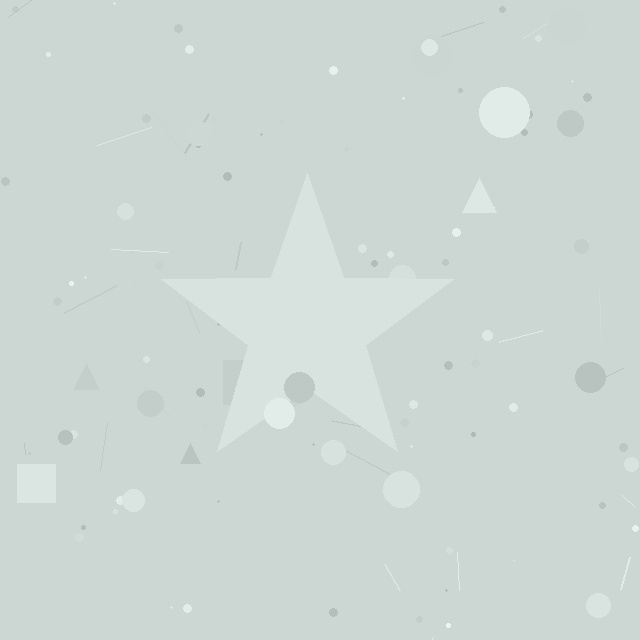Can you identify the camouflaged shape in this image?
The camouflaged shape is a star.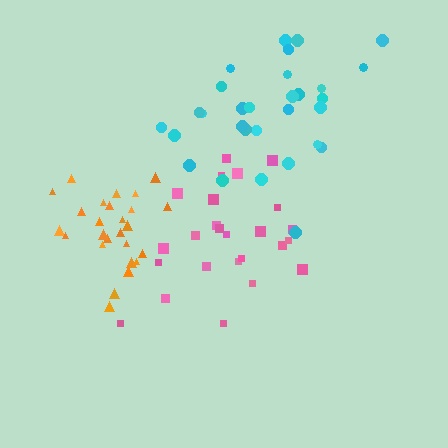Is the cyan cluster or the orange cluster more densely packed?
Orange.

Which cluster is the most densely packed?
Orange.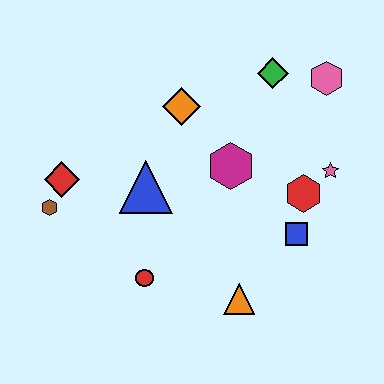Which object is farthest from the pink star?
The brown hexagon is farthest from the pink star.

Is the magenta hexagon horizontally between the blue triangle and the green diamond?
Yes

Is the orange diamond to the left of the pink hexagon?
Yes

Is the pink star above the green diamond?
No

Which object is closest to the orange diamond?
The magenta hexagon is closest to the orange diamond.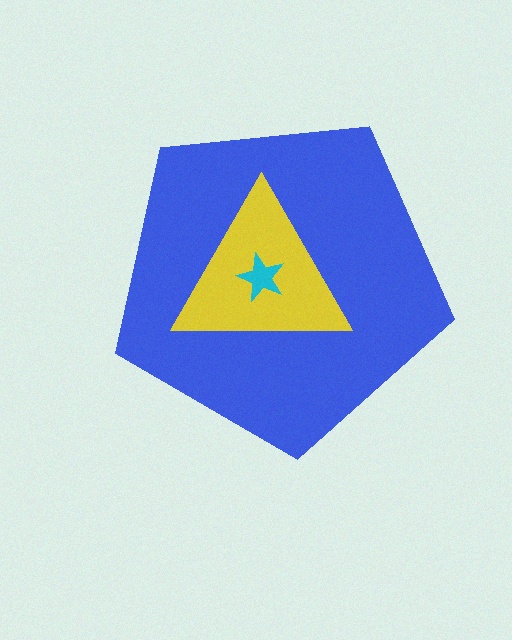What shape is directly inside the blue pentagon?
The yellow triangle.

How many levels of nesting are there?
3.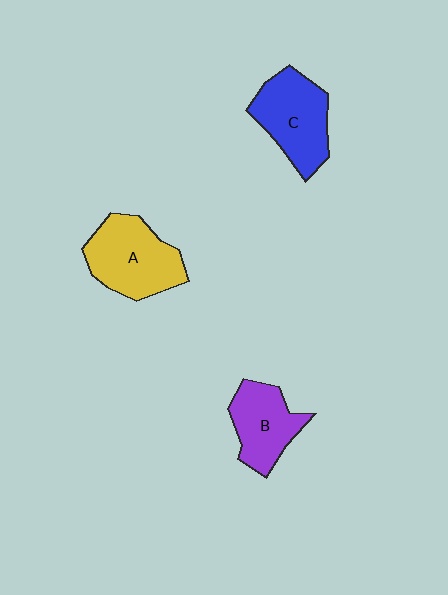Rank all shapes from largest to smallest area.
From largest to smallest: A (yellow), C (blue), B (purple).